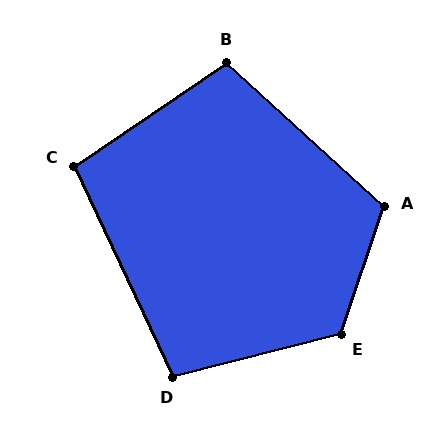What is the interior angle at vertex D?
Approximately 101 degrees (obtuse).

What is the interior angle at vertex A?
Approximately 114 degrees (obtuse).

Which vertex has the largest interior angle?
E, at approximately 123 degrees.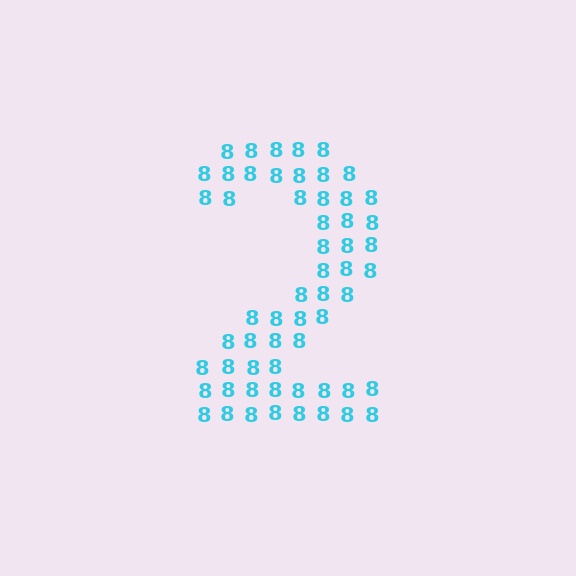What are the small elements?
The small elements are digit 8's.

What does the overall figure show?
The overall figure shows the digit 2.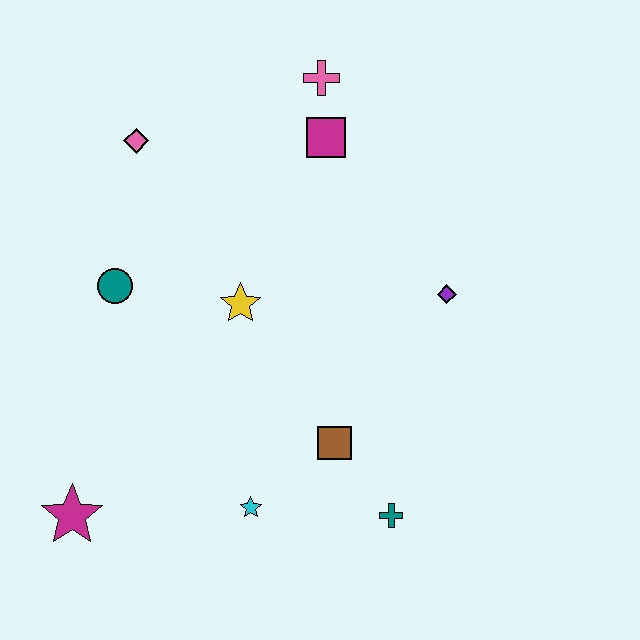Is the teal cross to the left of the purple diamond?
Yes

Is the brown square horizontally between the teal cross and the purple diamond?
No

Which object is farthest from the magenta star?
The pink cross is farthest from the magenta star.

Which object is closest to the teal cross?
The brown square is closest to the teal cross.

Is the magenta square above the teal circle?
Yes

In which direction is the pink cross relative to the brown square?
The pink cross is above the brown square.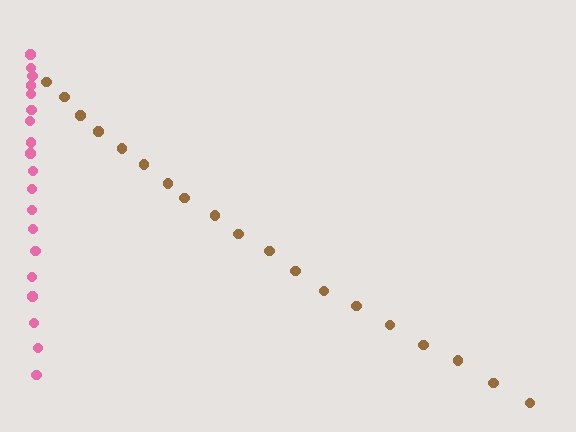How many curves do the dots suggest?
There are 2 distinct paths.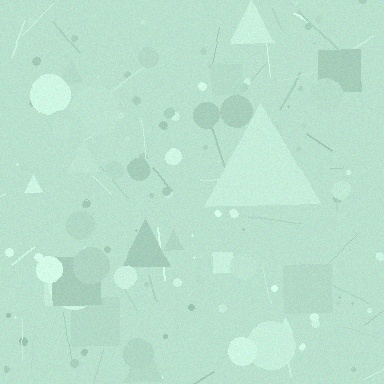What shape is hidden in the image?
A triangle is hidden in the image.